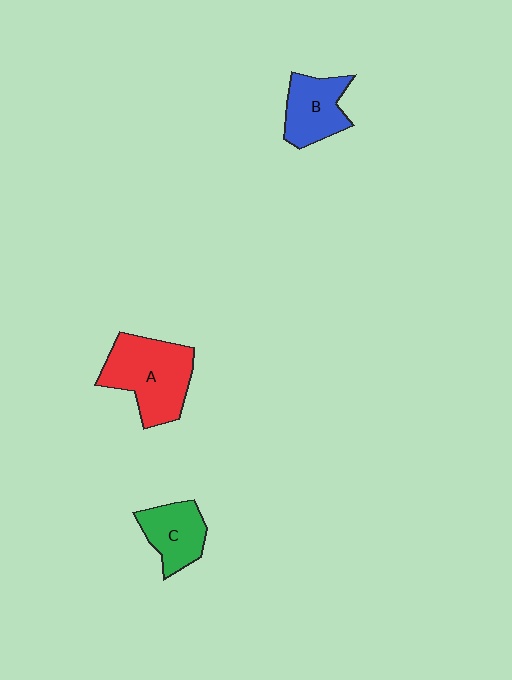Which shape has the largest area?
Shape A (red).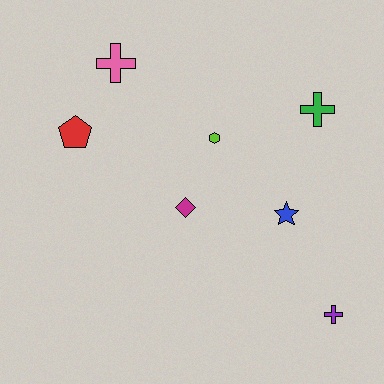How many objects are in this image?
There are 7 objects.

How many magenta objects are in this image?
There is 1 magenta object.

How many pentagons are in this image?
There is 1 pentagon.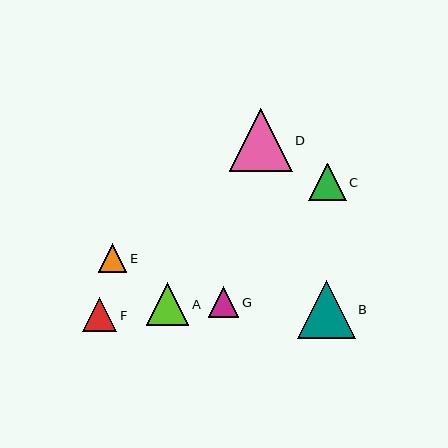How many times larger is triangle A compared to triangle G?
Triangle A is approximately 1.4 times the size of triangle G.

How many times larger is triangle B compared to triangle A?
Triangle B is approximately 1.4 times the size of triangle A.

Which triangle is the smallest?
Triangle E is the smallest with a size of approximately 29 pixels.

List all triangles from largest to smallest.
From largest to smallest: D, B, A, C, F, G, E.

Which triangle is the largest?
Triangle D is the largest with a size of approximately 63 pixels.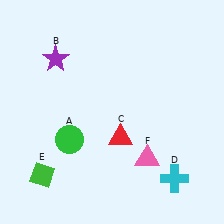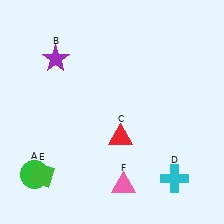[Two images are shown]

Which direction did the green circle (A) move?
The green circle (A) moved left.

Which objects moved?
The objects that moved are: the green circle (A), the pink triangle (F).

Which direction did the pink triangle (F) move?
The pink triangle (F) moved down.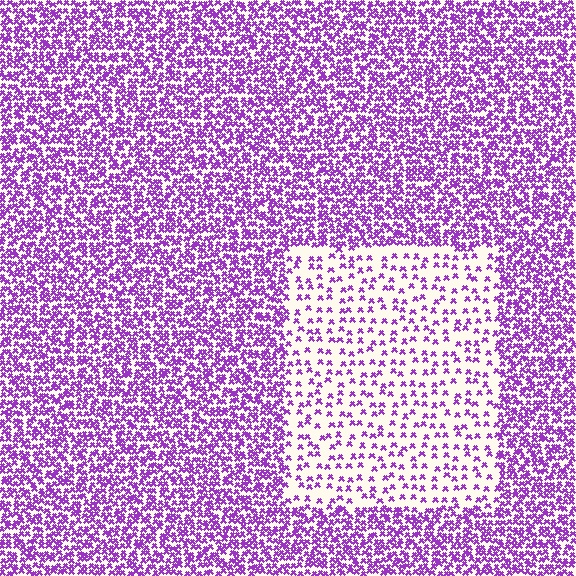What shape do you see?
I see a rectangle.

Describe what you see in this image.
The image contains small purple elements arranged at two different densities. A rectangle-shaped region is visible where the elements are less densely packed than the surrounding area.